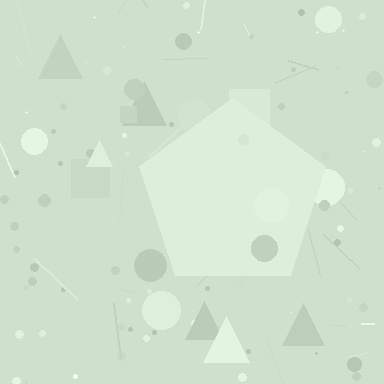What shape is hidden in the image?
A pentagon is hidden in the image.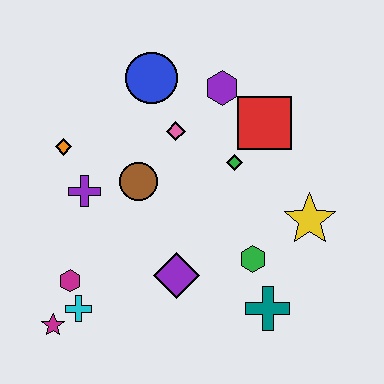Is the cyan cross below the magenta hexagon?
Yes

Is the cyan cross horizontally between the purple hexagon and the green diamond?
No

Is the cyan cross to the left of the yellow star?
Yes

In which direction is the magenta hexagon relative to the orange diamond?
The magenta hexagon is below the orange diamond.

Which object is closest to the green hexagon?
The teal cross is closest to the green hexagon.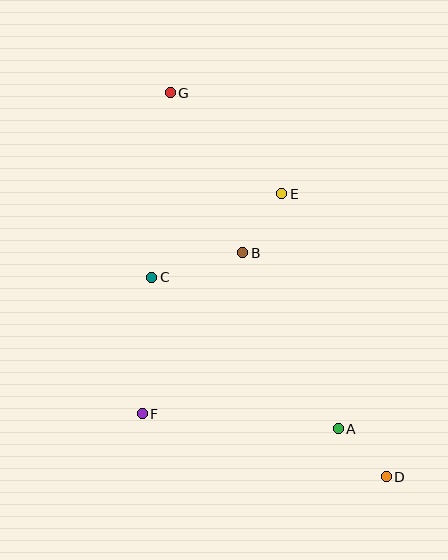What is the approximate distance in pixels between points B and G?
The distance between B and G is approximately 176 pixels.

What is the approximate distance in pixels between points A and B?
The distance between A and B is approximately 200 pixels.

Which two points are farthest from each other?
Points D and G are farthest from each other.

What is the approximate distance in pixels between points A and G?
The distance between A and G is approximately 376 pixels.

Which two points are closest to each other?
Points A and D are closest to each other.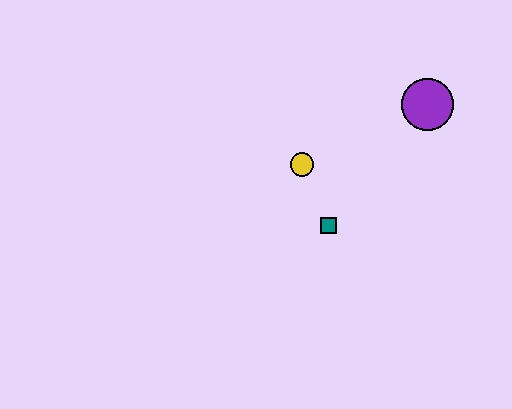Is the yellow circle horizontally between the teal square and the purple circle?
No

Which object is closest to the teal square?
The yellow circle is closest to the teal square.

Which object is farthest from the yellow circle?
The purple circle is farthest from the yellow circle.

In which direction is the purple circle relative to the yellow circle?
The purple circle is to the right of the yellow circle.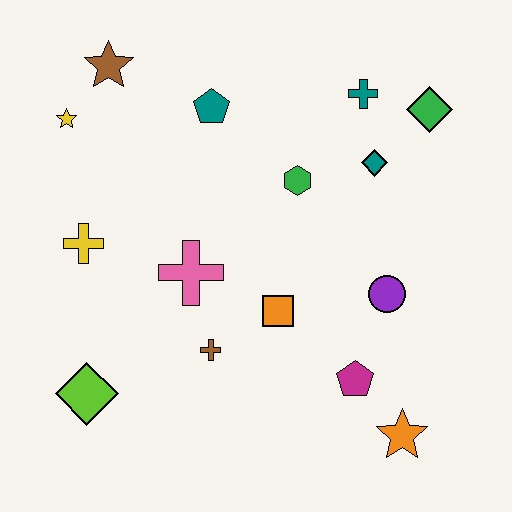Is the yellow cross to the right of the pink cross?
No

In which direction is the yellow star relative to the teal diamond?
The yellow star is to the left of the teal diamond.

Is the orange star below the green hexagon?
Yes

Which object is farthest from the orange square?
The brown star is farthest from the orange square.